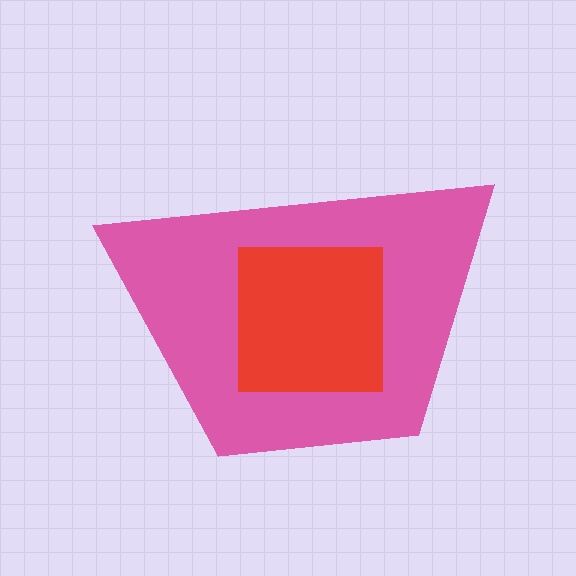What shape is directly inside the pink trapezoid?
The red square.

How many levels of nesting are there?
2.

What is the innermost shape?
The red square.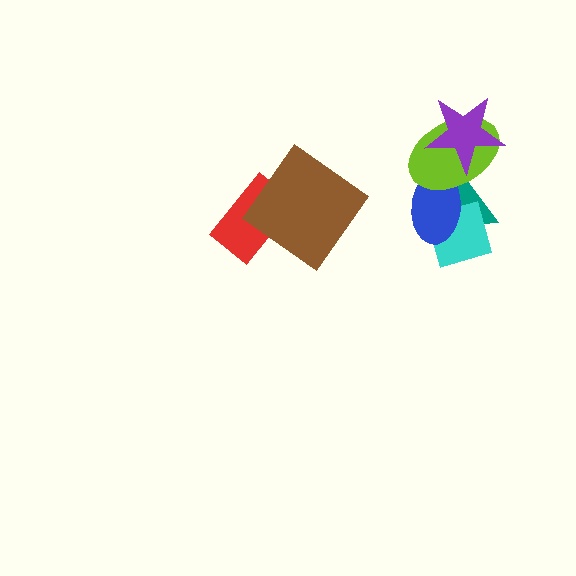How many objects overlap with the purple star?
1 object overlaps with the purple star.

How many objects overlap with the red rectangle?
1 object overlaps with the red rectangle.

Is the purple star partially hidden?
No, no other shape covers it.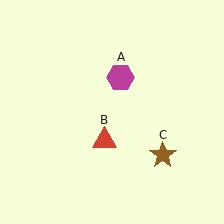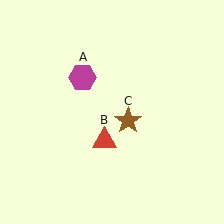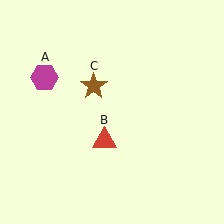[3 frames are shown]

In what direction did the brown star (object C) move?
The brown star (object C) moved up and to the left.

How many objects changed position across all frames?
2 objects changed position: magenta hexagon (object A), brown star (object C).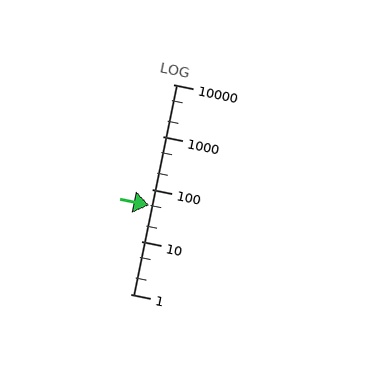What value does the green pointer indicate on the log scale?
The pointer indicates approximately 49.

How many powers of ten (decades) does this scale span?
The scale spans 4 decades, from 1 to 10000.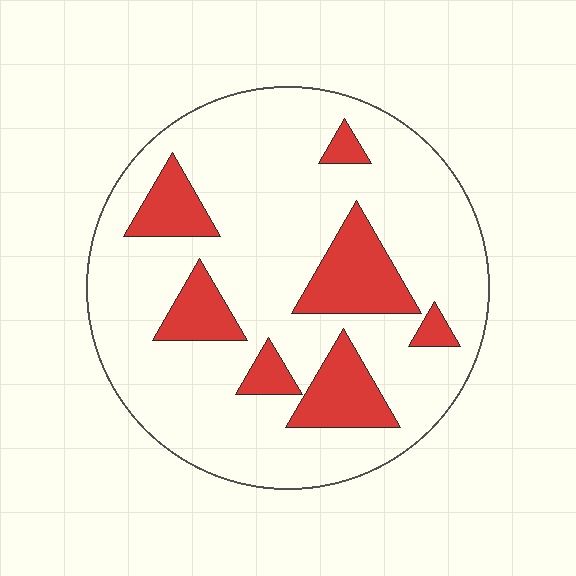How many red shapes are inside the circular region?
7.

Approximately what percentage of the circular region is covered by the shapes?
Approximately 20%.